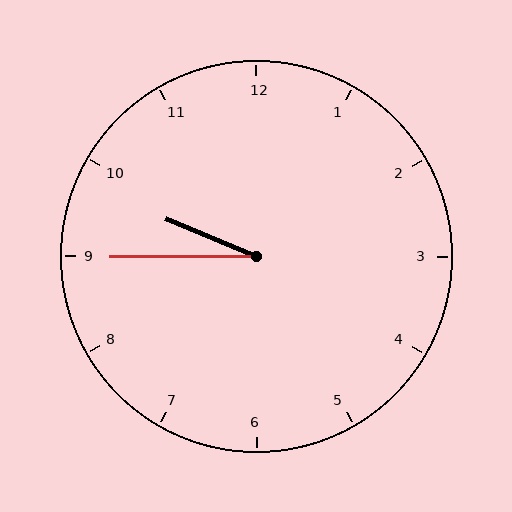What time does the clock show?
9:45.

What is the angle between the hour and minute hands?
Approximately 22 degrees.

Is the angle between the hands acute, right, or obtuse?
It is acute.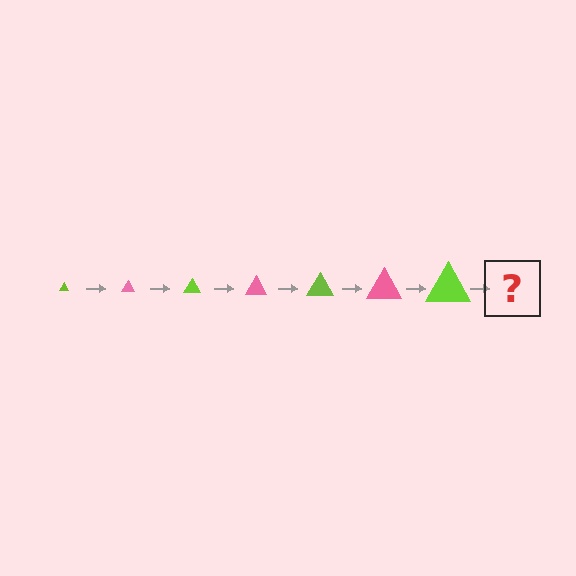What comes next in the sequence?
The next element should be a pink triangle, larger than the previous one.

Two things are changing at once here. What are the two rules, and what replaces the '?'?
The two rules are that the triangle grows larger each step and the color cycles through lime and pink. The '?' should be a pink triangle, larger than the previous one.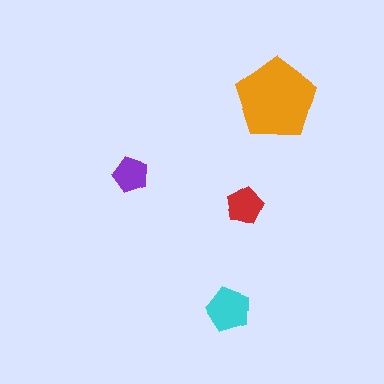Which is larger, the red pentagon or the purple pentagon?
The red one.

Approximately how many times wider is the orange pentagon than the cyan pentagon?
About 2 times wider.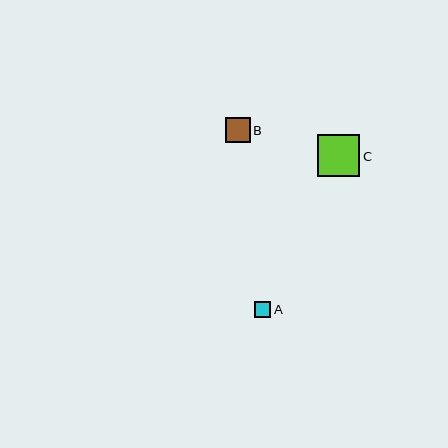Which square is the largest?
Square C is the largest with a size of approximately 42 pixels.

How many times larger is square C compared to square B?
Square C is approximately 1.7 times the size of square B.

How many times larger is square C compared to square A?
Square C is approximately 2.6 times the size of square A.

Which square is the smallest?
Square A is the smallest with a size of approximately 17 pixels.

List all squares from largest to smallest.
From largest to smallest: C, B, A.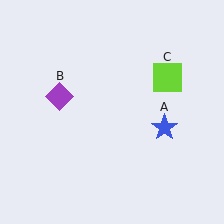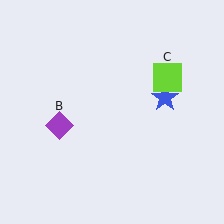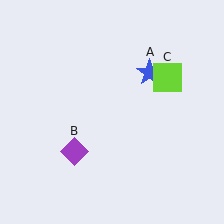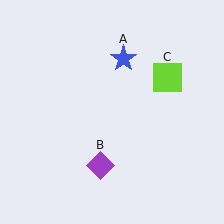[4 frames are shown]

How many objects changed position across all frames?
2 objects changed position: blue star (object A), purple diamond (object B).